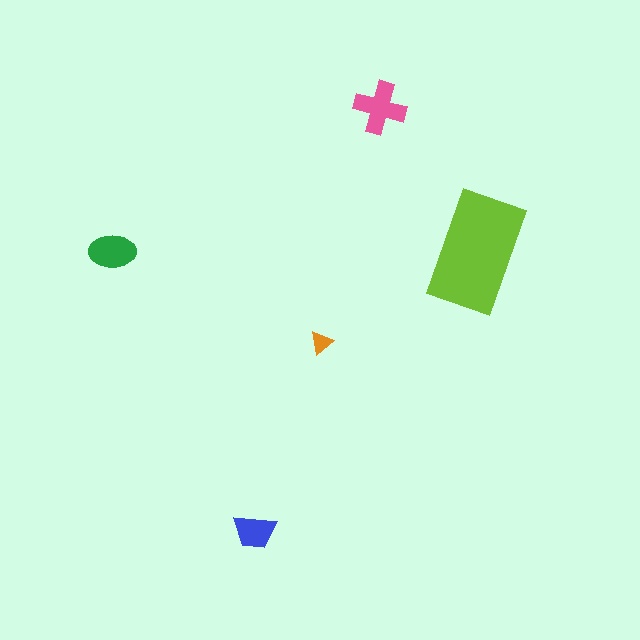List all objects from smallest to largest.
The orange triangle, the blue trapezoid, the green ellipse, the pink cross, the lime rectangle.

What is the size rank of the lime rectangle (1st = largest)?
1st.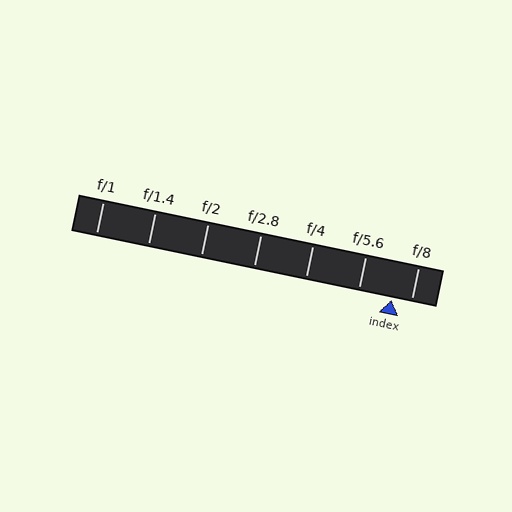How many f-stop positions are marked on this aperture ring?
There are 7 f-stop positions marked.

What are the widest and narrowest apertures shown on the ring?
The widest aperture shown is f/1 and the narrowest is f/8.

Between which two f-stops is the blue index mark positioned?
The index mark is between f/5.6 and f/8.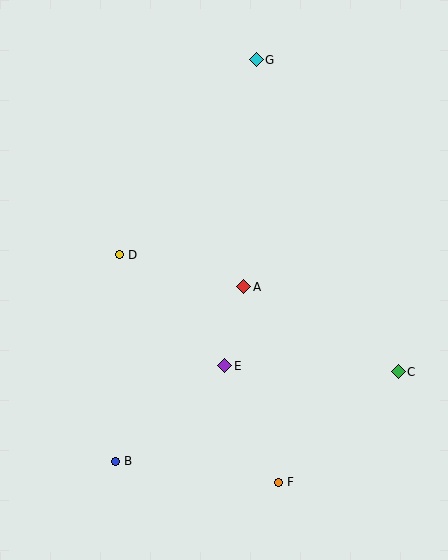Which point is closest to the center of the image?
Point A at (244, 287) is closest to the center.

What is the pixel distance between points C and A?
The distance between C and A is 177 pixels.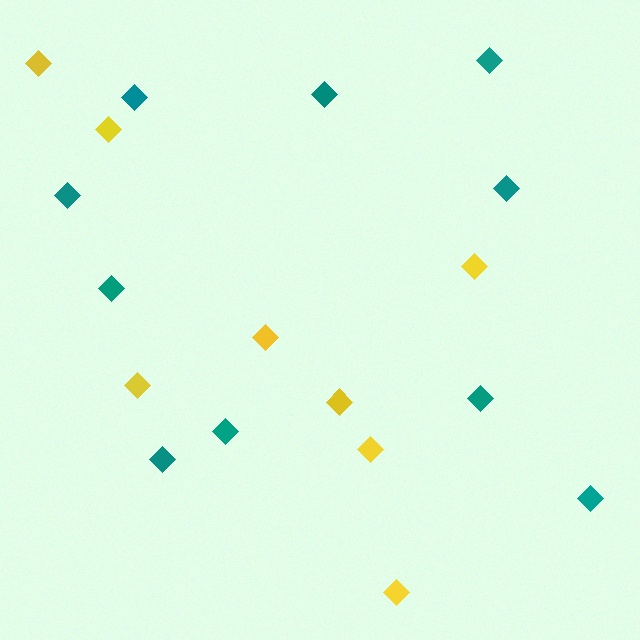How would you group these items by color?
There are 2 groups: one group of yellow diamonds (8) and one group of teal diamonds (10).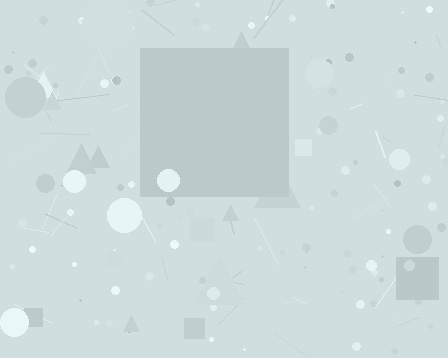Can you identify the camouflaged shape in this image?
The camouflaged shape is a square.